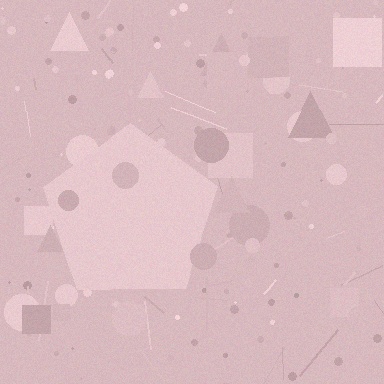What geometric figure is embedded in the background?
A pentagon is embedded in the background.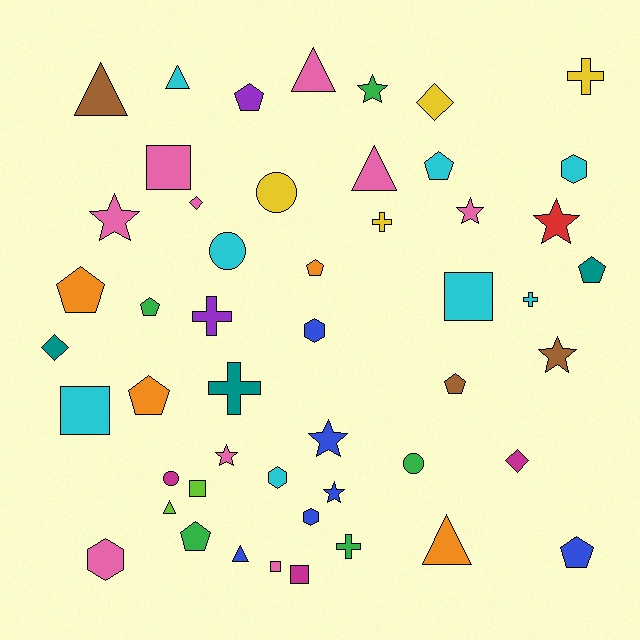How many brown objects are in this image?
There are 3 brown objects.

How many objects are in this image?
There are 50 objects.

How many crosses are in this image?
There are 6 crosses.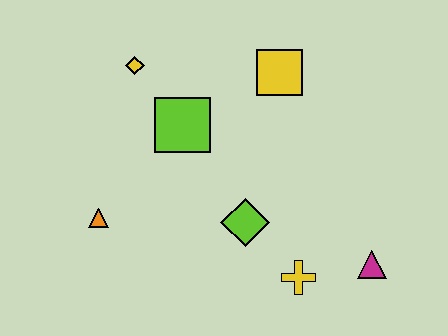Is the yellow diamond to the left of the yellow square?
Yes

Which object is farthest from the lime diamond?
The yellow diamond is farthest from the lime diamond.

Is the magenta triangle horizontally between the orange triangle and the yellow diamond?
No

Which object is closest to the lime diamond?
The yellow cross is closest to the lime diamond.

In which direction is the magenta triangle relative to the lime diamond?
The magenta triangle is to the right of the lime diamond.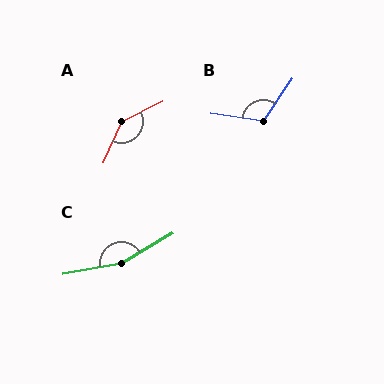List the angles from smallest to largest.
B (116°), A (140°), C (159°).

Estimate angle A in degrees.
Approximately 140 degrees.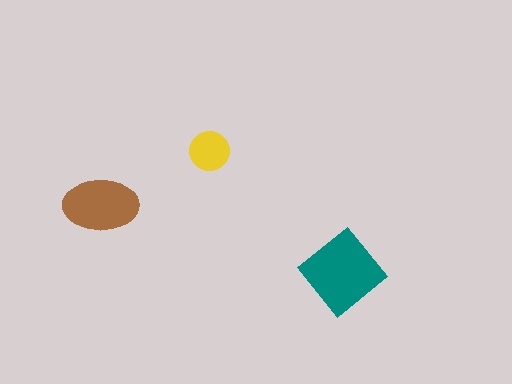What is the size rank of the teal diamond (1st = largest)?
1st.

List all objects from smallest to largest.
The yellow circle, the brown ellipse, the teal diamond.